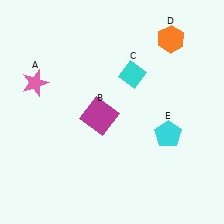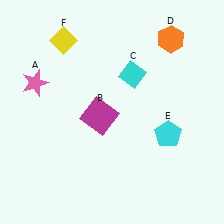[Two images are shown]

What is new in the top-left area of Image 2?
A yellow diamond (F) was added in the top-left area of Image 2.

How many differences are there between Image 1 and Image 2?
There is 1 difference between the two images.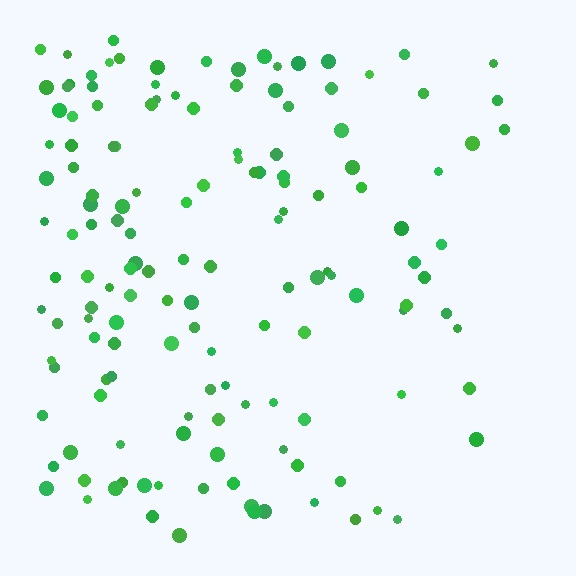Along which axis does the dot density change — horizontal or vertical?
Horizontal.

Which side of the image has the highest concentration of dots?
The left.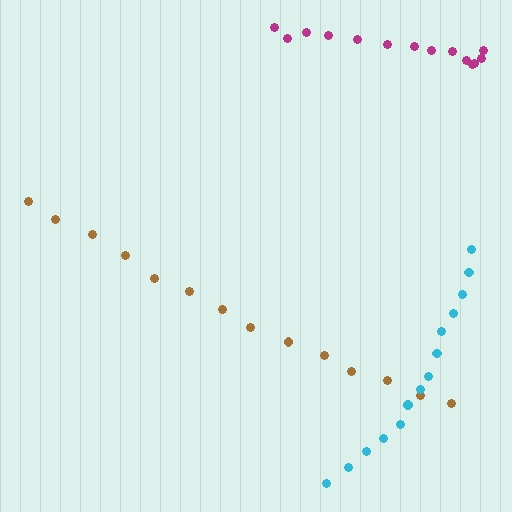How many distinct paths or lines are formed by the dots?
There are 3 distinct paths.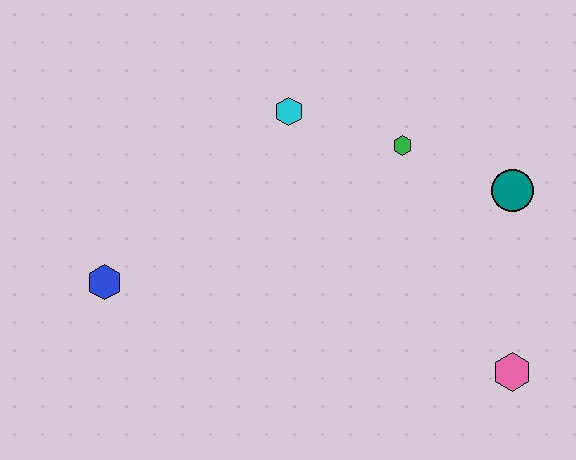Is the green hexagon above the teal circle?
Yes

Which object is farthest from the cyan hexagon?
The pink hexagon is farthest from the cyan hexagon.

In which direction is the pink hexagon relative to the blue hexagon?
The pink hexagon is to the right of the blue hexagon.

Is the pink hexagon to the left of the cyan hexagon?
No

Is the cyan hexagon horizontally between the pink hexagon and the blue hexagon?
Yes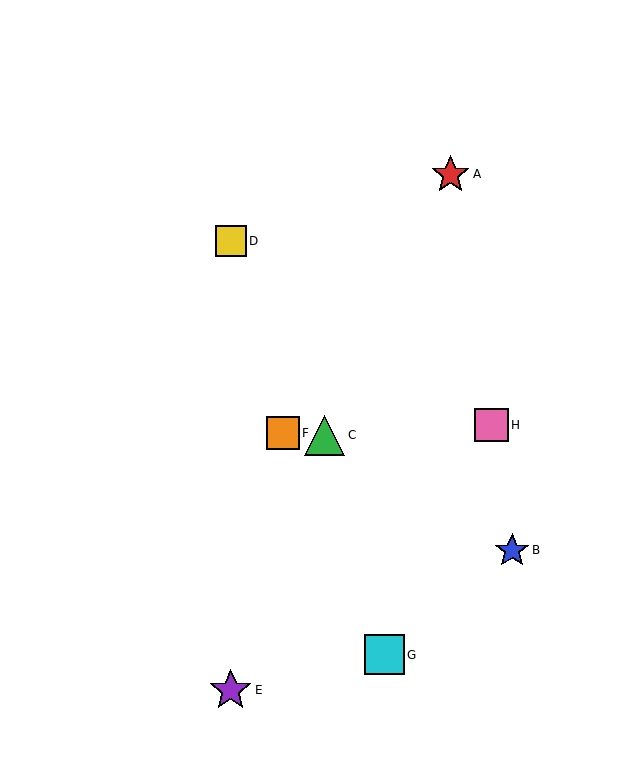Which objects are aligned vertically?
Objects D, E are aligned vertically.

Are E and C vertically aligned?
No, E is at x≈231 and C is at x≈325.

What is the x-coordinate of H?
Object H is at x≈491.